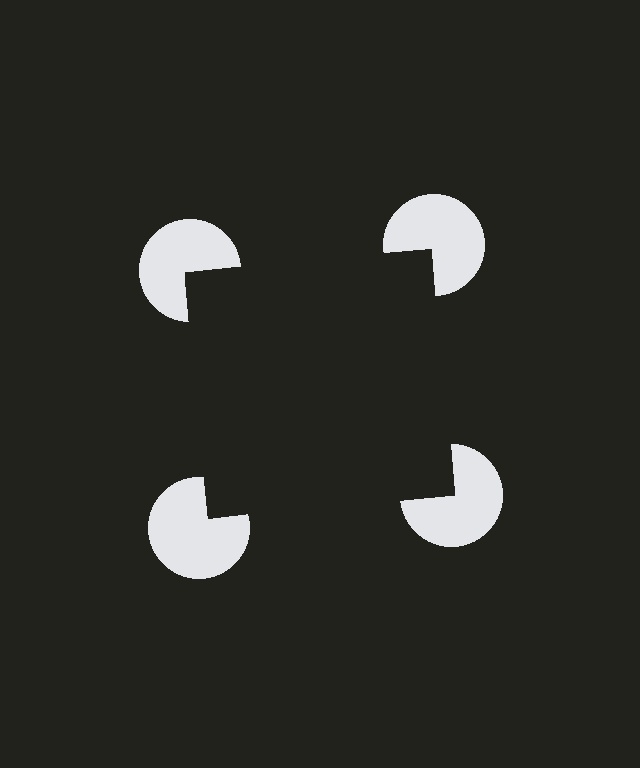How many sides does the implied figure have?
4 sides.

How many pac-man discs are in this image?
There are 4 — one at each vertex of the illusory square.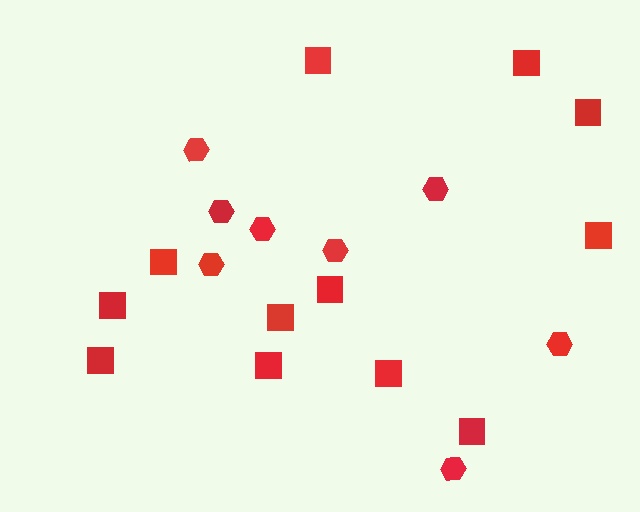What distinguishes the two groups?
There are 2 groups: one group of hexagons (8) and one group of squares (12).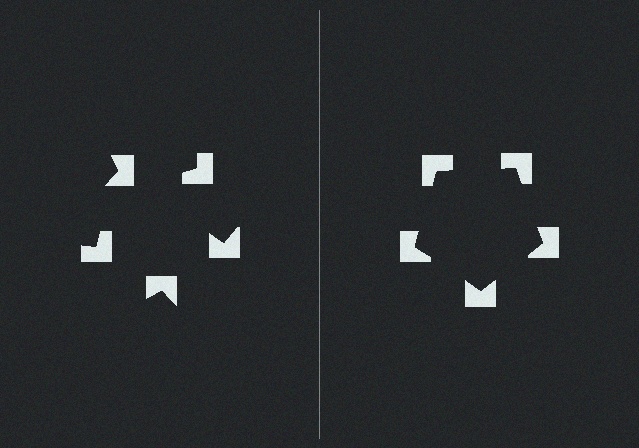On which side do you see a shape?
An illusory pentagon appears on the right side. On the left side the wedge cuts are rotated, so no coherent shape forms.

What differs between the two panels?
The notched squares are positioned identically on both sides; only the wedge orientations differ. On the right they align to a pentagon; on the left they are misaligned.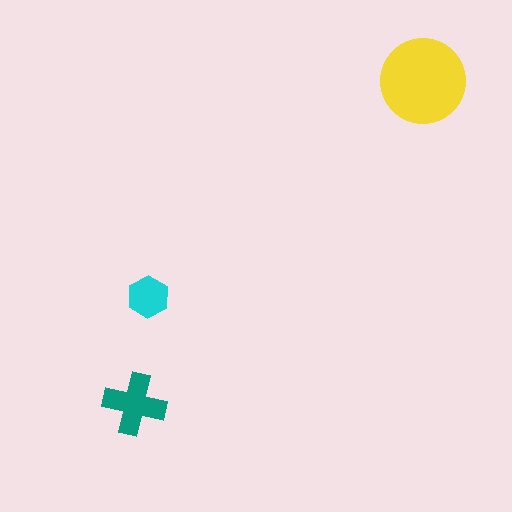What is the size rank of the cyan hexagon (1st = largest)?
3rd.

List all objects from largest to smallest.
The yellow circle, the teal cross, the cyan hexagon.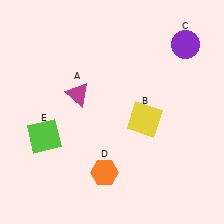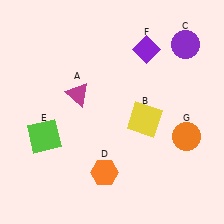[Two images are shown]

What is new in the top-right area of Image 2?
A purple diamond (F) was added in the top-right area of Image 2.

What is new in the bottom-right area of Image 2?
An orange circle (G) was added in the bottom-right area of Image 2.